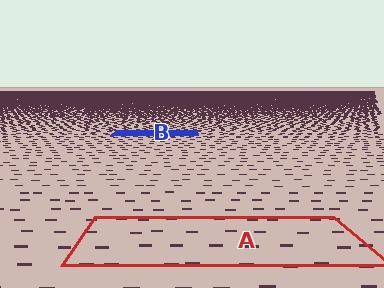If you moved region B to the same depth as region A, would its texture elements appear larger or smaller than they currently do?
They would appear larger. At a closer depth, the same texture elements are projected at a bigger on-screen size.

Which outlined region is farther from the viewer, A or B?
Region B is farther from the viewer — the texture elements inside it appear smaller and more densely packed.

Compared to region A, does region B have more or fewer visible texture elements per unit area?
Region B has more texture elements per unit area — they are packed more densely because it is farther away.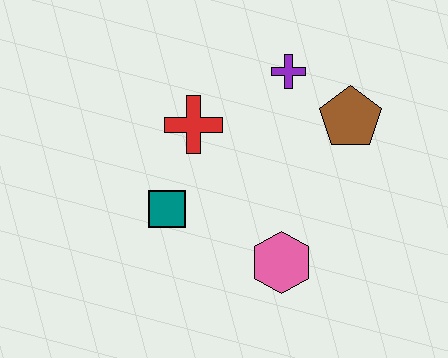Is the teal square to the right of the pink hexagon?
No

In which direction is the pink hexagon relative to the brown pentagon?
The pink hexagon is below the brown pentagon.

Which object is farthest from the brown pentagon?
The teal square is farthest from the brown pentagon.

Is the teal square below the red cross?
Yes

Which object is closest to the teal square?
The red cross is closest to the teal square.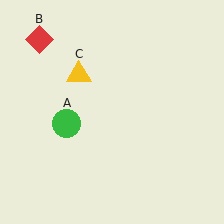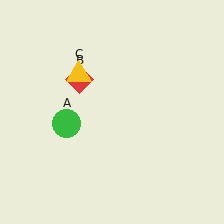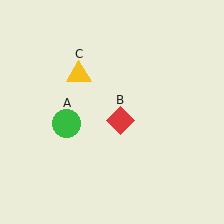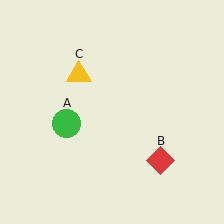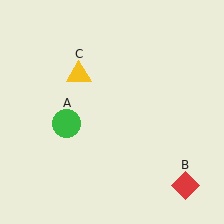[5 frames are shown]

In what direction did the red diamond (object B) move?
The red diamond (object B) moved down and to the right.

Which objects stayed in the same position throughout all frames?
Green circle (object A) and yellow triangle (object C) remained stationary.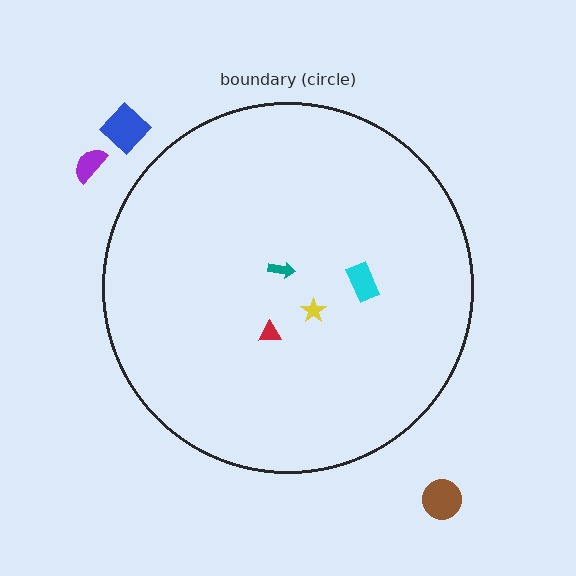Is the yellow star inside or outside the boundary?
Inside.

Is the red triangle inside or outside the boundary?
Inside.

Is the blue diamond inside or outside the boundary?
Outside.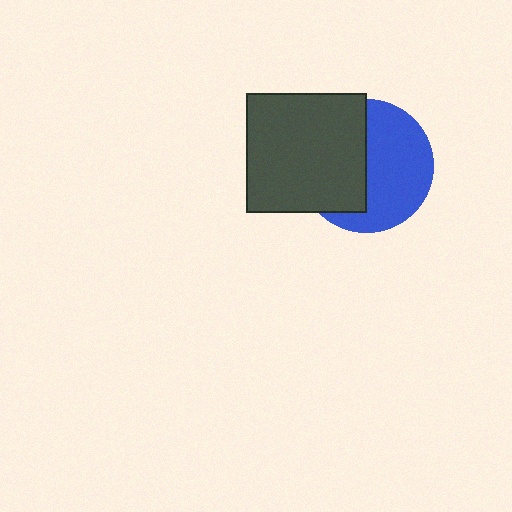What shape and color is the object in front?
The object in front is a dark gray square.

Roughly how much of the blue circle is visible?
About half of it is visible (roughly 54%).